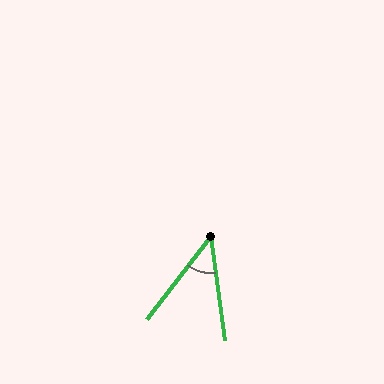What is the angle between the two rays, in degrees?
Approximately 45 degrees.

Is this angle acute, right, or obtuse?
It is acute.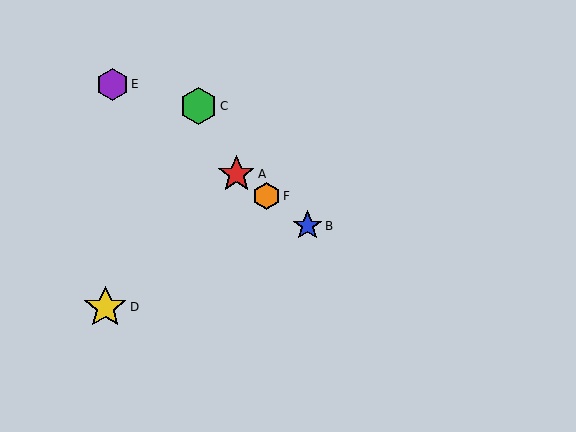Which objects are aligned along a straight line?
Objects A, B, E, F are aligned along a straight line.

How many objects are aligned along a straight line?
4 objects (A, B, E, F) are aligned along a straight line.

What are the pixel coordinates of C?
Object C is at (198, 106).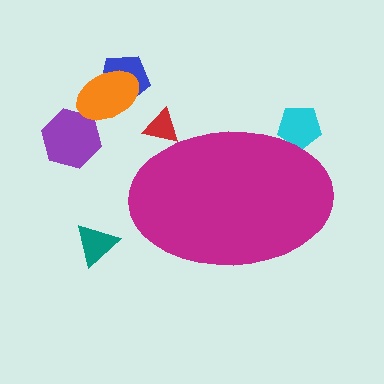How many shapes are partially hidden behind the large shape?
2 shapes are partially hidden.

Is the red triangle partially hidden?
Yes, the red triangle is partially hidden behind the magenta ellipse.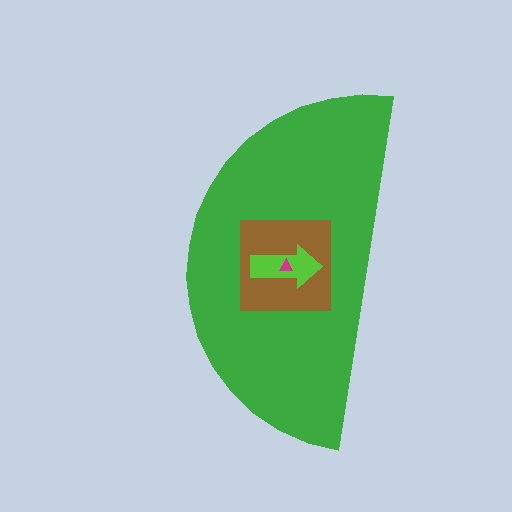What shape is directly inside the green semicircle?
The brown square.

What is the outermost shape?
The green semicircle.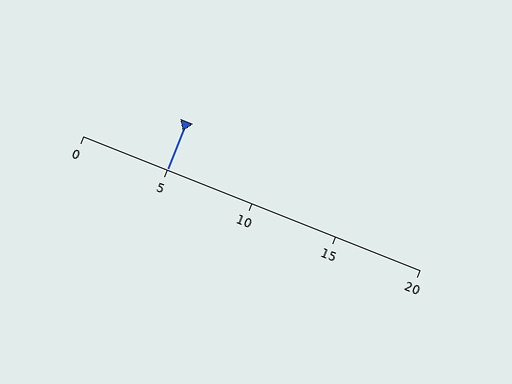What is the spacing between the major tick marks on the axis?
The major ticks are spaced 5 apart.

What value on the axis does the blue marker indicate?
The marker indicates approximately 5.